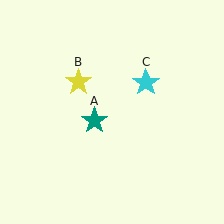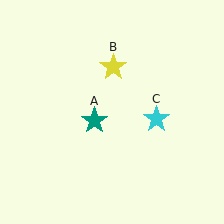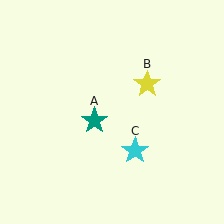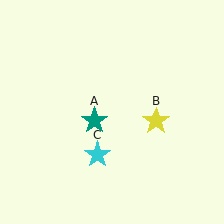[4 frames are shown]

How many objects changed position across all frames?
2 objects changed position: yellow star (object B), cyan star (object C).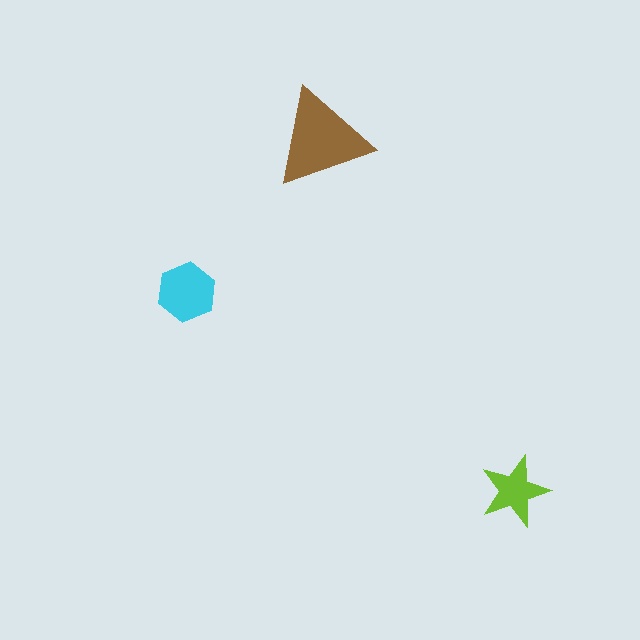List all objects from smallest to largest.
The lime star, the cyan hexagon, the brown triangle.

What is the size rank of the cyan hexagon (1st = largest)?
2nd.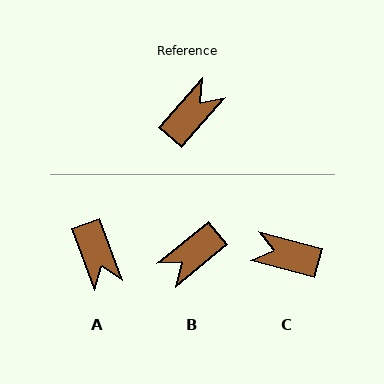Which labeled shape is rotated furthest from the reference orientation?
B, about 170 degrees away.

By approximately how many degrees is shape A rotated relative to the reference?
Approximately 119 degrees clockwise.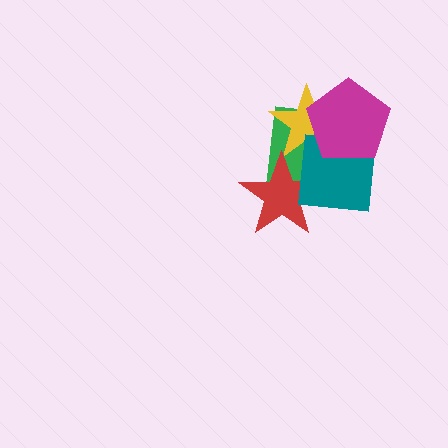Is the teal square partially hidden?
Yes, it is partially covered by another shape.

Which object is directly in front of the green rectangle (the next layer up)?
The yellow star is directly in front of the green rectangle.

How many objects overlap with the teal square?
4 objects overlap with the teal square.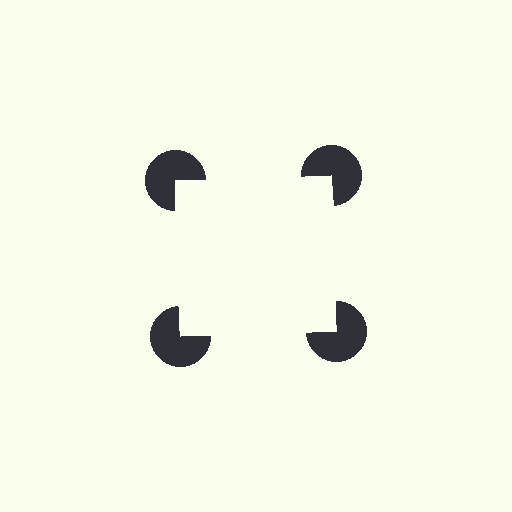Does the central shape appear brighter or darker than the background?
It typically appears slightly brighter than the background, even though no actual brightness change is drawn.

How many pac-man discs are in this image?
There are 4 — one at each vertex of the illusory square.